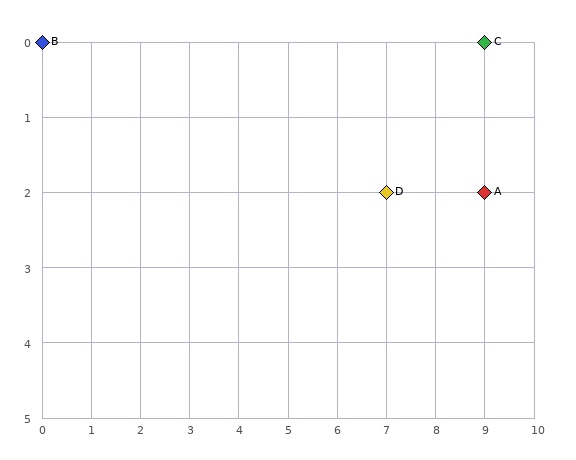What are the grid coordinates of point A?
Point A is at grid coordinates (9, 2).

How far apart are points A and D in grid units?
Points A and D are 2 columns apart.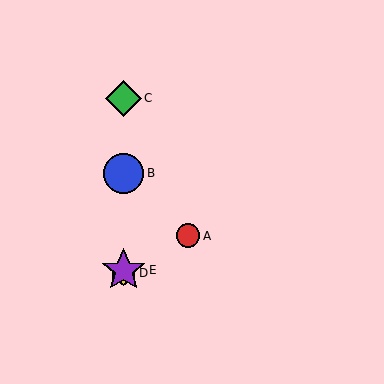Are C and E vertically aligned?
Yes, both are at x≈124.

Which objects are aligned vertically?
Objects B, C, D, E are aligned vertically.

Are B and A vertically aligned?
No, B is at x≈124 and A is at x≈188.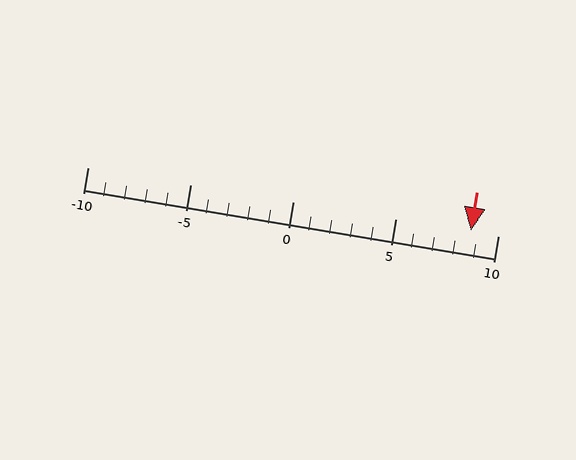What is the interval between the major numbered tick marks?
The major tick marks are spaced 5 units apart.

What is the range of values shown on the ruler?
The ruler shows values from -10 to 10.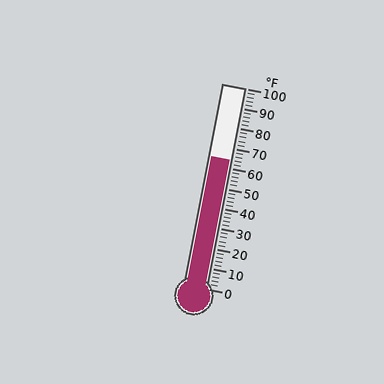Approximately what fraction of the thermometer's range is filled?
The thermometer is filled to approximately 65% of its range.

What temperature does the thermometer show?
The thermometer shows approximately 64°F.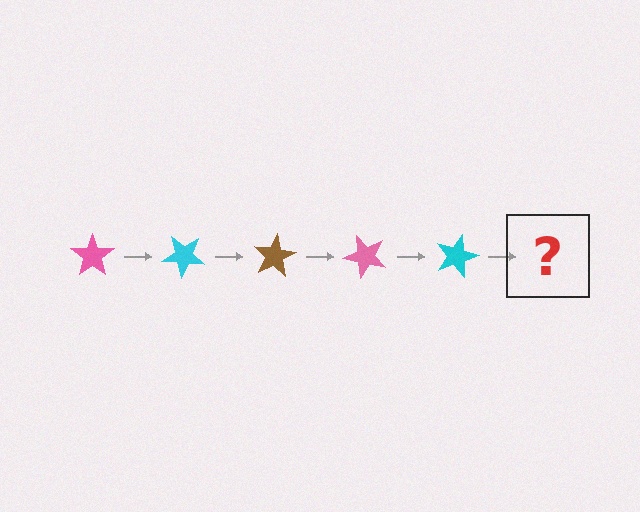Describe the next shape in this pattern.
It should be a brown star, rotated 200 degrees from the start.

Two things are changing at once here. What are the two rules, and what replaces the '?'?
The two rules are that it rotates 40 degrees each step and the color cycles through pink, cyan, and brown. The '?' should be a brown star, rotated 200 degrees from the start.